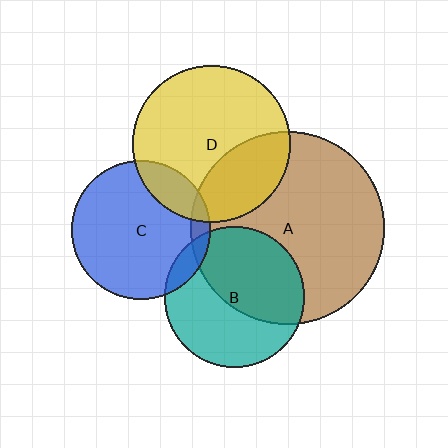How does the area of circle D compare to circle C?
Approximately 1.3 times.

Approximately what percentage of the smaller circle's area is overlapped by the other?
Approximately 5%.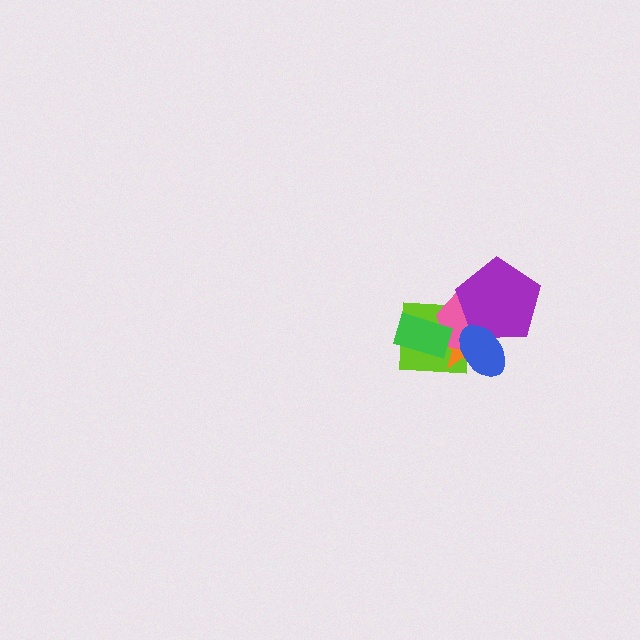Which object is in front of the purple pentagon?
The blue ellipse is in front of the purple pentagon.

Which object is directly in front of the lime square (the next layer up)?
The orange star is directly in front of the lime square.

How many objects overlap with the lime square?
4 objects overlap with the lime square.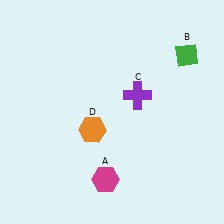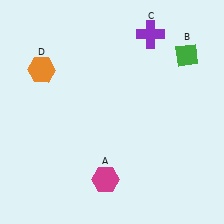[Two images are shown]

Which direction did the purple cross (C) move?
The purple cross (C) moved up.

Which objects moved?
The objects that moved are: the purple cross (C), the orange hexagon (D).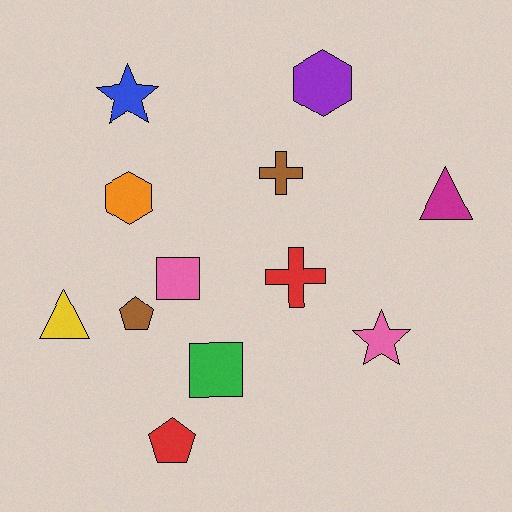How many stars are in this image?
There are 2 stars.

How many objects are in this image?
There are 12 objects.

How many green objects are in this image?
There is 1 green object.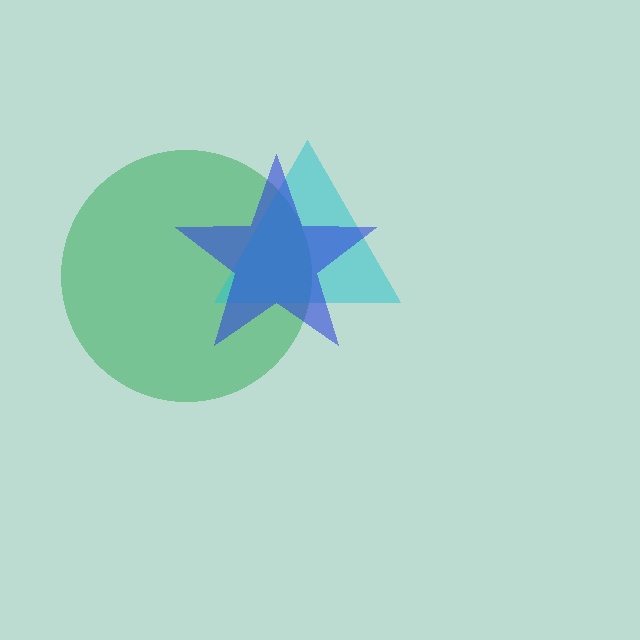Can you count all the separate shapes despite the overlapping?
Yes, there are 3 separate shapes.